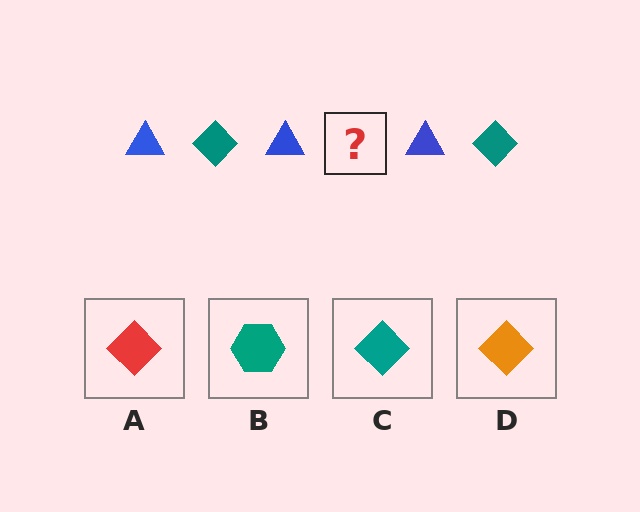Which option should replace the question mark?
Option C.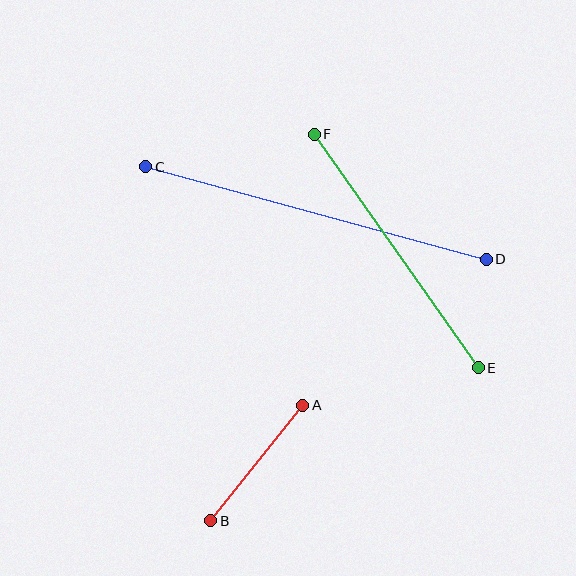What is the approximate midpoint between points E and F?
The midpoint is at approximately (396, 251) pixels.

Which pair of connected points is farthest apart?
Points C and D are farthest apart.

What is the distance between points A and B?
The distance is approximately 147 pixels.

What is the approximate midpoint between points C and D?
The midpoint is at approximately (316, 213) pixels.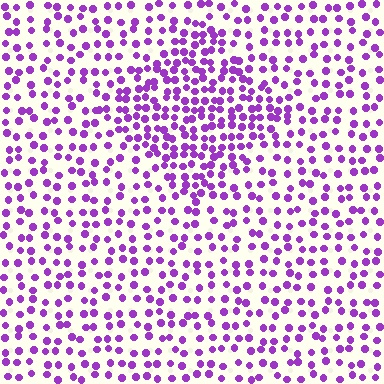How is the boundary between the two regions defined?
The boundary is defined by a change in element density (approximately 1.8x ratio). All elements are the same color, size, and shape.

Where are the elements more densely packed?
The elements are more densely packed inside the diamond boundary.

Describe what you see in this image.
The image contains small purple elements arranged at two different densities. A diamond-shaped region is visible where the elements are more densely packed than the surrounding area.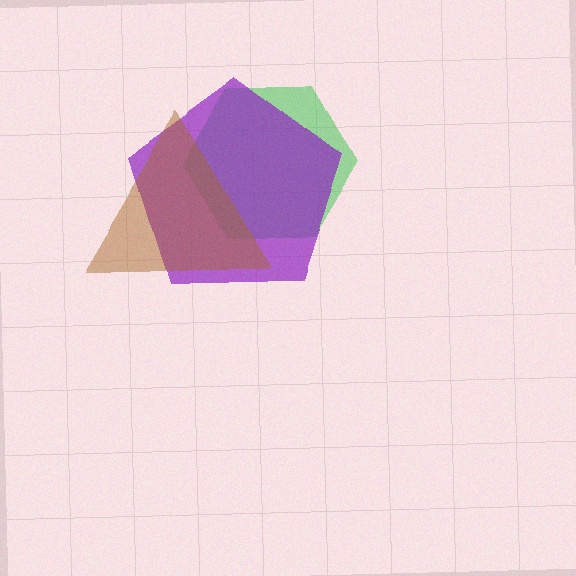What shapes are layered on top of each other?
The layered shapes are: a green hexagon, a purple pentagon, a brown triangle.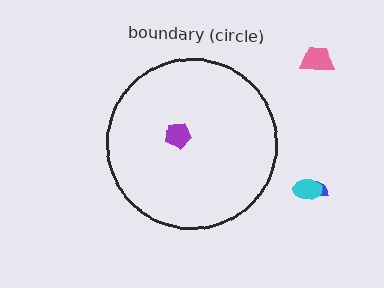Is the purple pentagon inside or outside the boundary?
Inside.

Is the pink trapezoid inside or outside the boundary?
Outside.